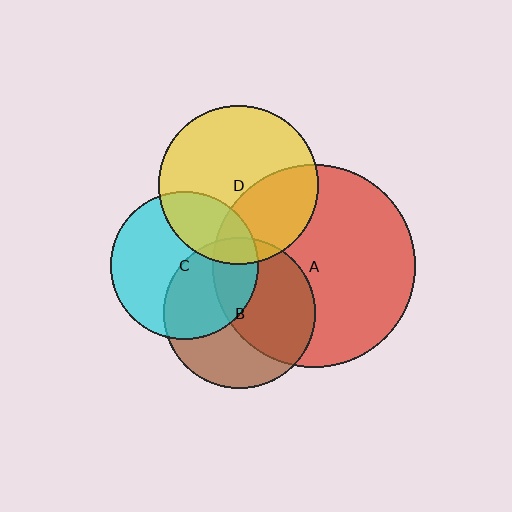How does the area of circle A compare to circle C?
Approximately 1.9 times.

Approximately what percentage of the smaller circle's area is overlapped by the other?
Approximately 35%.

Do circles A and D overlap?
Yes.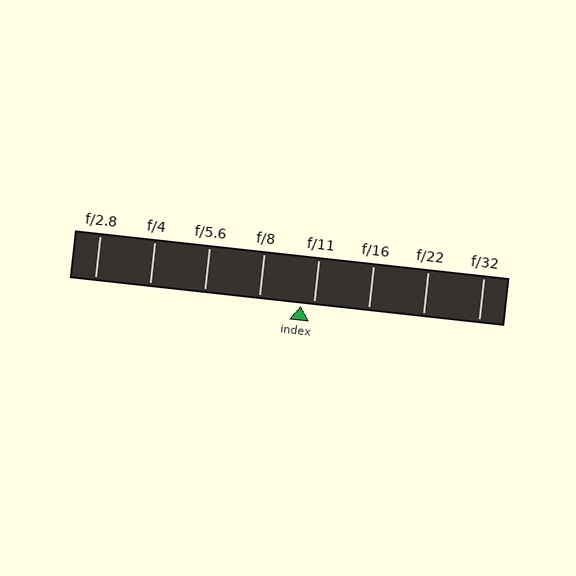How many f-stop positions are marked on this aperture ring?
There are 8 f-stop positions marked.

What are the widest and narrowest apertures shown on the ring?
The widest aperture shown is f/2.8 and the narrowest is f/32.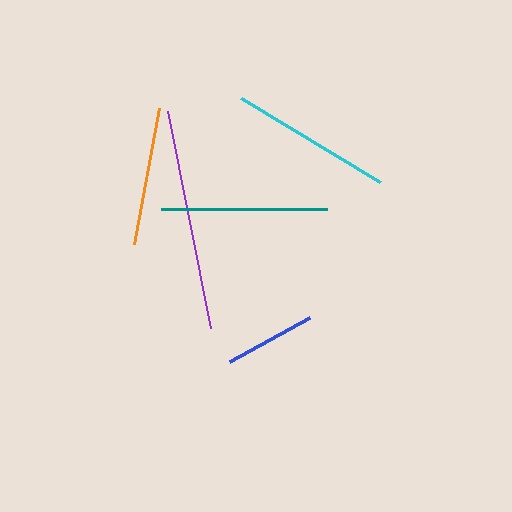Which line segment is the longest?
The purple line is the longest at approximately 222 pixels.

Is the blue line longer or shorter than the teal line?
The teal line is longer than the blue line.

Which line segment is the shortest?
The blue line is the shortest at approximately 92 pixels.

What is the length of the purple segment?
The purple segment is approximately 222 pixels long.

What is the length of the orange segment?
The orange segment is approximately 138 pixels long.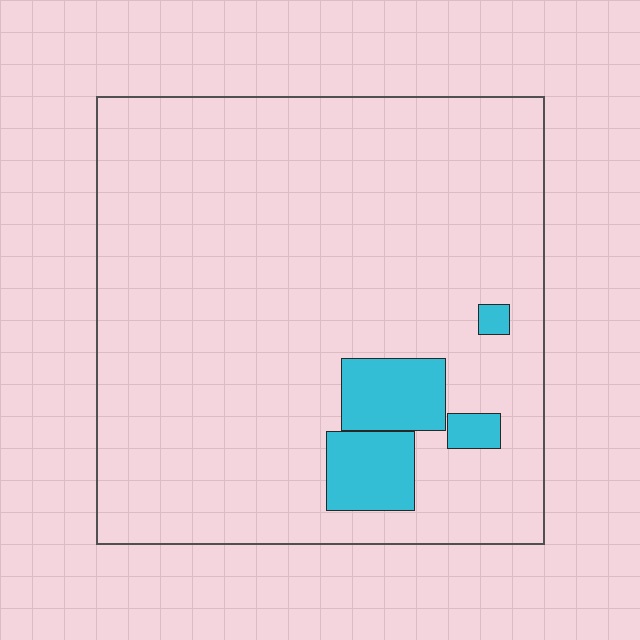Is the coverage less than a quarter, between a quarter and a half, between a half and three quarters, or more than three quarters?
Less than a quarter.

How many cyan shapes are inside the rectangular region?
4.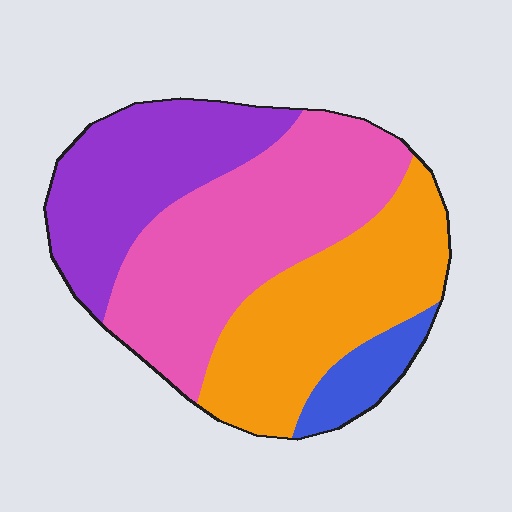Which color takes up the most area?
Pink, at roughly 40%.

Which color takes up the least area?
Blue, at roughly 5%.